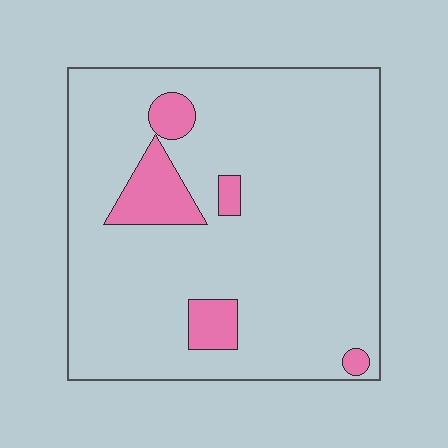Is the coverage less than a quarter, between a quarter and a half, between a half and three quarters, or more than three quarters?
Less than a quarter.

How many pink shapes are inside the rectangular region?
5.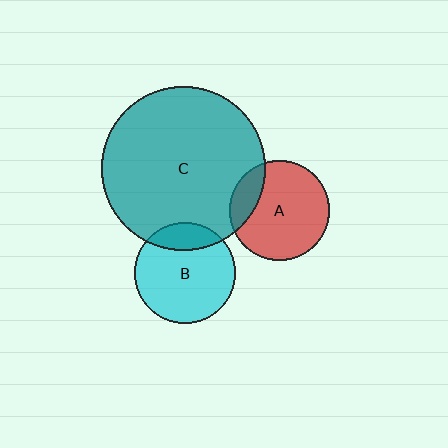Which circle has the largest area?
Circle C (teal).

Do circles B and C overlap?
Yes.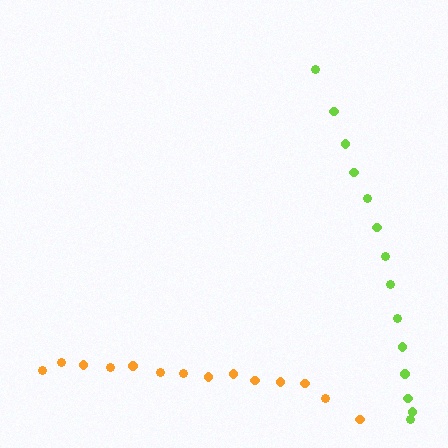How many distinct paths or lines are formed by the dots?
There are 2 distinct paths.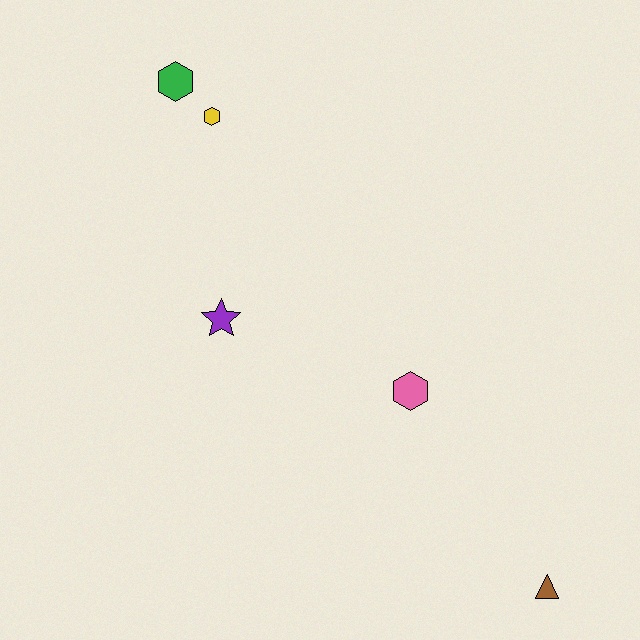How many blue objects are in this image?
There are no blue objects.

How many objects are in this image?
There are 5 objects.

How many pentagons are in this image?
There are no pentagons.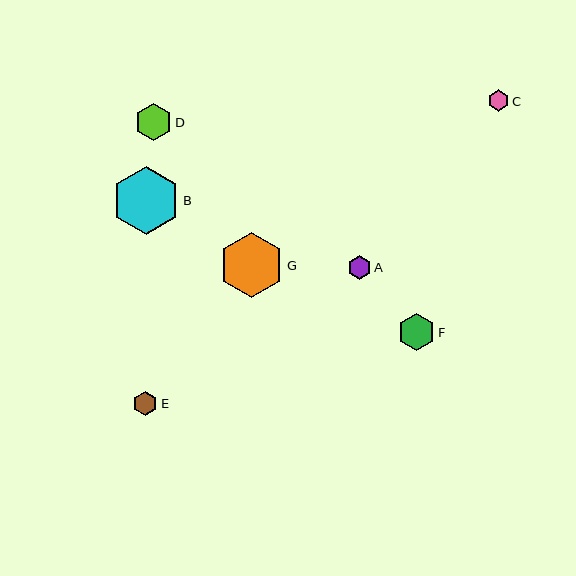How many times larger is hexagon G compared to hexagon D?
Hexagon G is approximately 1.8 times the size of hexagon D.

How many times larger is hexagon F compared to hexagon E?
Hexagon F is approximately 1.5 times the size of hexagon E.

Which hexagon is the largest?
Hexagon B is the largest with a size of approximately 68 pixels.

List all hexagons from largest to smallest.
From largest to smallest: B, G, F, D, E, A, C.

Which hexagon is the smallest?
Hexagon C is the smallest with a size of approximately 21 pixels.